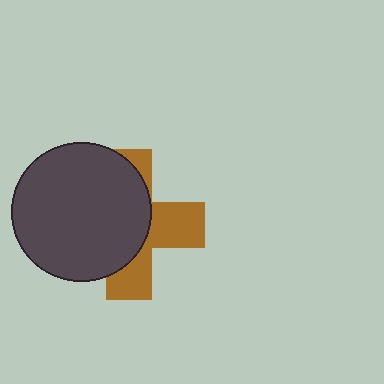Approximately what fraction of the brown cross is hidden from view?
Roughly 58% of the brown cross is hidden behind the dark gray circle.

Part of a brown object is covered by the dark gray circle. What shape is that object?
It is a cross.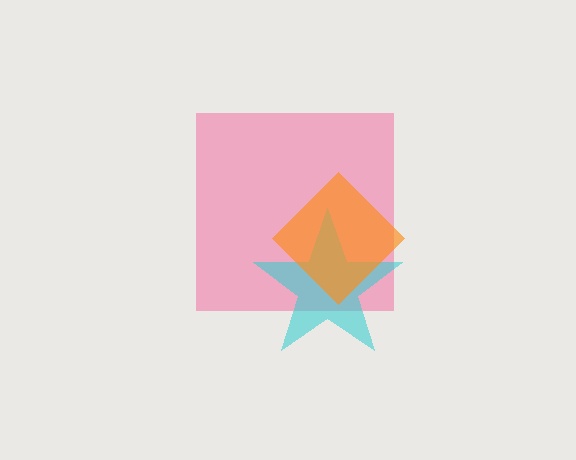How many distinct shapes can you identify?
There are 3 distinct shapes: a pink square, a cyan star, an orange diamond.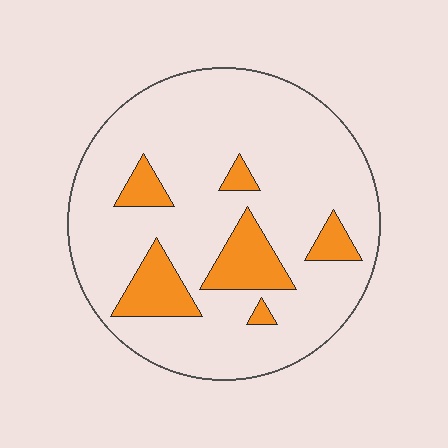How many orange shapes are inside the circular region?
6.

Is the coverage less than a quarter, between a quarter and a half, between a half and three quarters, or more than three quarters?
Less than a quarter.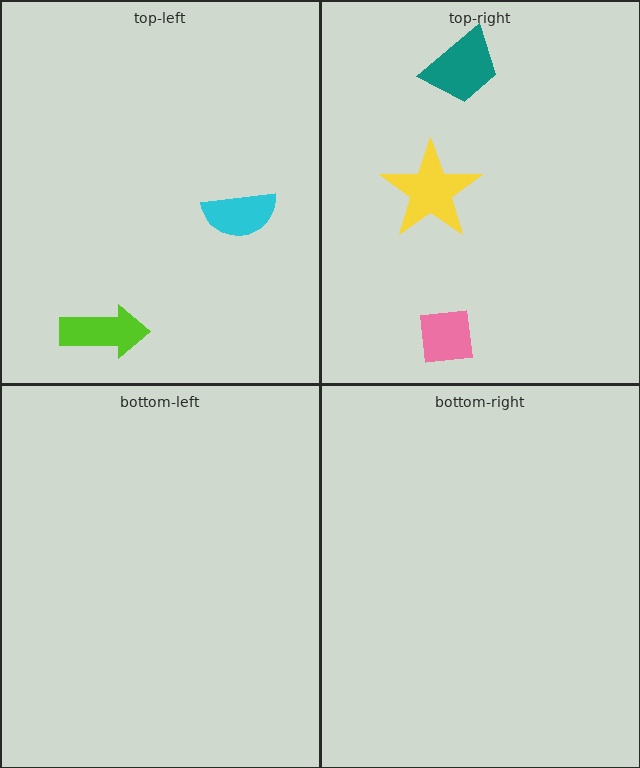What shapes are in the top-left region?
The lime arrow, the cyan semicircle.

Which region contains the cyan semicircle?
The top-left region.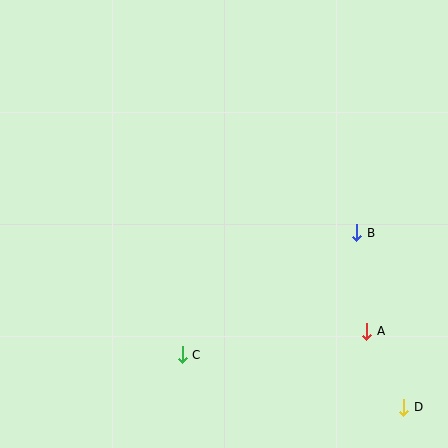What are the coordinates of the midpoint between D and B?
The midpoint between D and B is at (380, 320).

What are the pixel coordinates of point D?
Point D is at (404, 407).